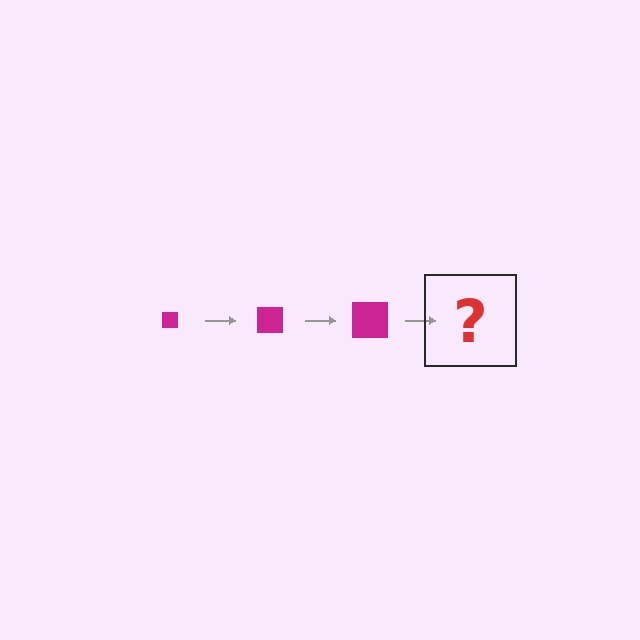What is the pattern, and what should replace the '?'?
The pattern is that the square gets progressively larger each step. The '?' should be a magenta square, larger than the previous one.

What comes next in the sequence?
The next element should be a magenta square, larger than the previous one.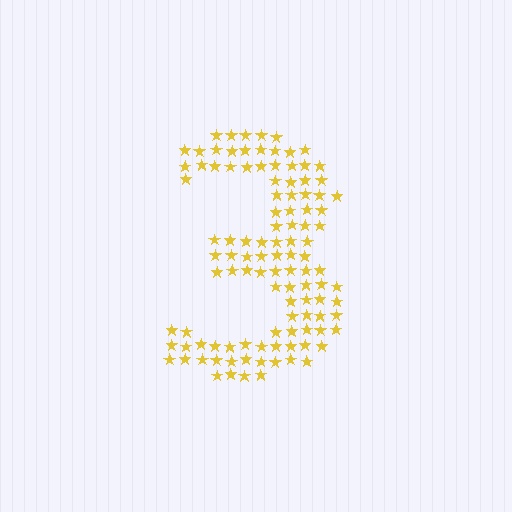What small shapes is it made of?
It is made of small stars.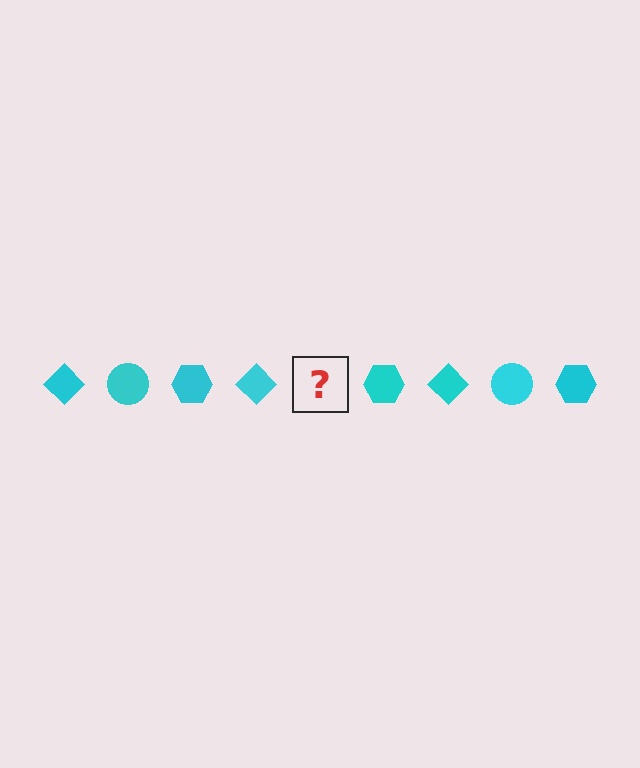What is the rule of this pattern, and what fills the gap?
The rule is that the pattern cycles through diamond, circle, hexagon shapes in cyan. The gap should be filled with a cyan circle.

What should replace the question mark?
The question mark should be replaced with a cyan circle.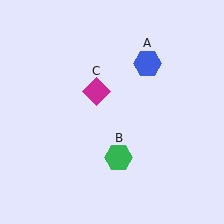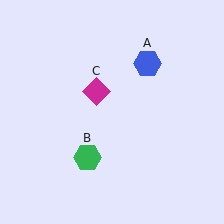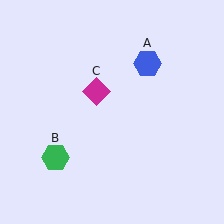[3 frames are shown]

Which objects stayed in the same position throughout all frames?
Blue hexagon (object A) and magenta diamond (object C) remained stationary.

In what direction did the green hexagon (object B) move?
The green hexagon (object B) moved left.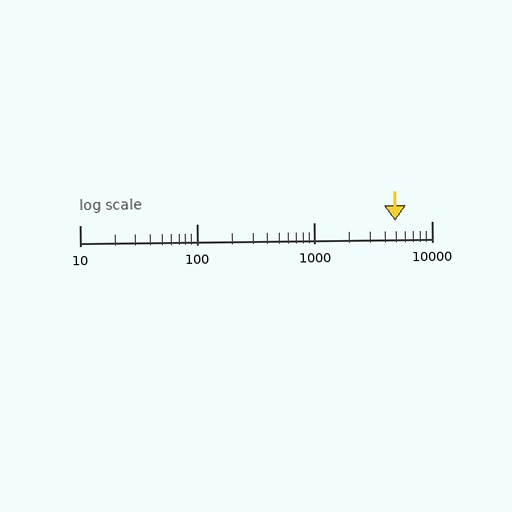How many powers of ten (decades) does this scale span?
The scale spans 3 decades, from 10 to 10000.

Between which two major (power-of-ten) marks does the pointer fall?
The pointer is between 1000 and 10000.